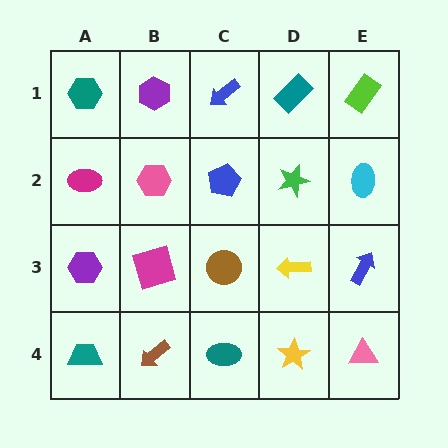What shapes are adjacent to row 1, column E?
A cyan ellipse (row 2, column E), a teal rectangle (row 1, column D).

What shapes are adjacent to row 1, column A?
A magenta ellipse (row 2, column A), a purple hexagon (row 1, column B).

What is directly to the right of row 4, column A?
A brown arrow.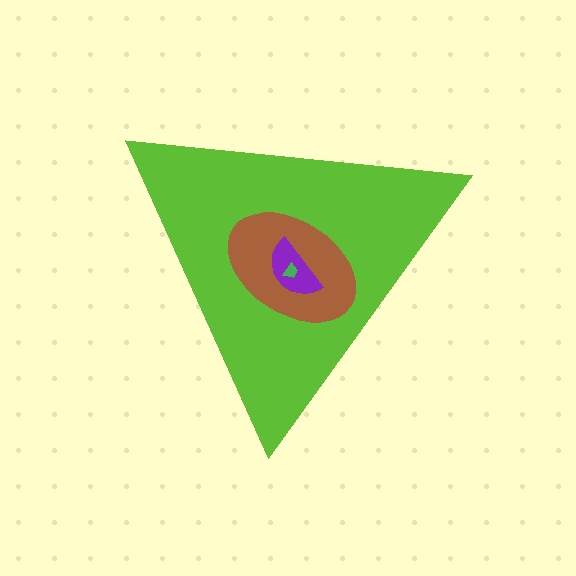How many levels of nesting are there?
4.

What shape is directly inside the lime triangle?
The brown ellipse.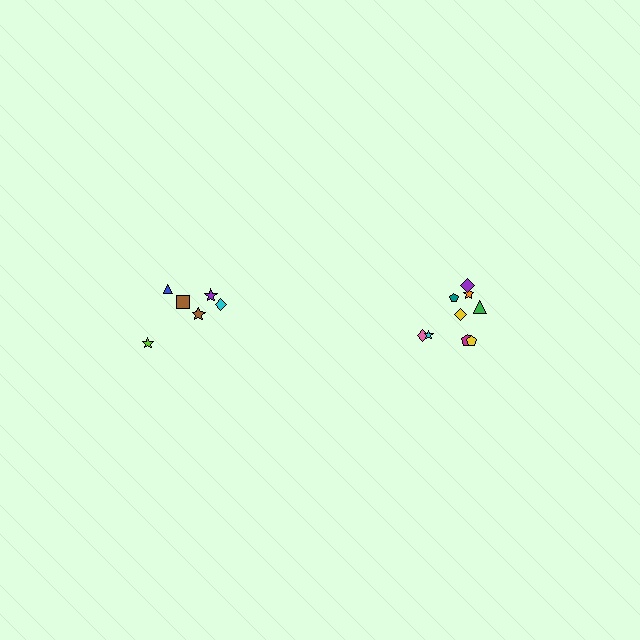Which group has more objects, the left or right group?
The right group.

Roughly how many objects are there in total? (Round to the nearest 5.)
Roughly 15 objects in total.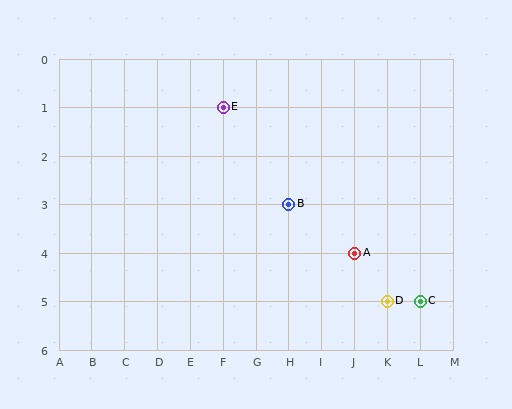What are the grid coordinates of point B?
Point B is at grid coordinates (H, 3).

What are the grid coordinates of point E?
Point E is at grid coordinates (F, 1).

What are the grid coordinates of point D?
Point D is at grid coordinates (K, 5).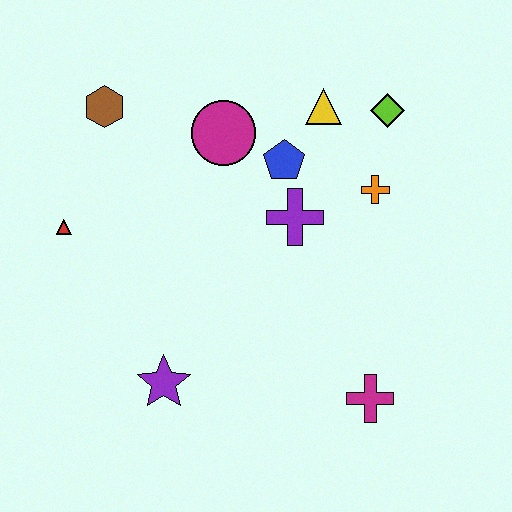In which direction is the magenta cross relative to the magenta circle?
The magenta cross is below the magenta circle.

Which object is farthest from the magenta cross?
The brown hexagon is farthest from the magenta cross.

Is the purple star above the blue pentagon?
No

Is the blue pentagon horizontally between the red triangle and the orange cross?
Yes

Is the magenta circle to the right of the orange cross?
No